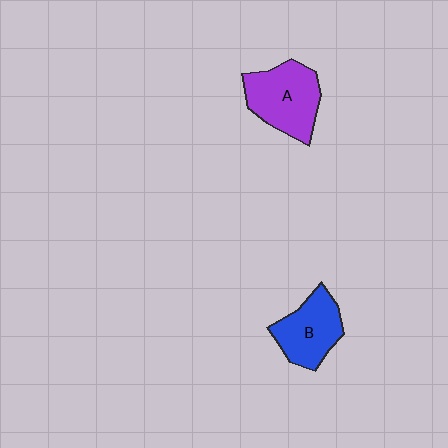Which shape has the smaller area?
Shape B (blue).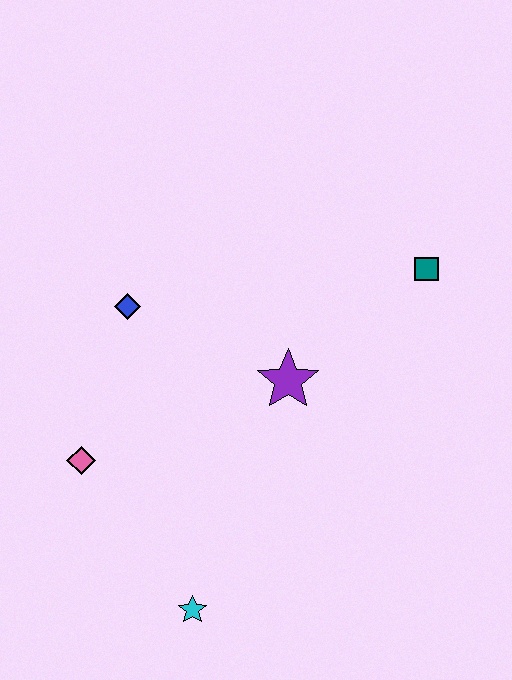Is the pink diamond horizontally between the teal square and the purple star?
No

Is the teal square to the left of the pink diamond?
No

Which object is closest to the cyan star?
The pink diamond is closest to the cyan star.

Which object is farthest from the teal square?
The cyan star is farthest from the teal square.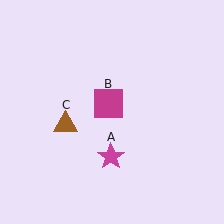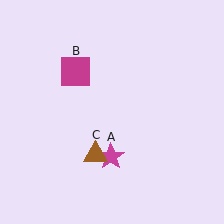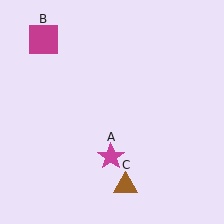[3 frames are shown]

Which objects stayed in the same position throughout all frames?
Magenta star (object A) remained stationary.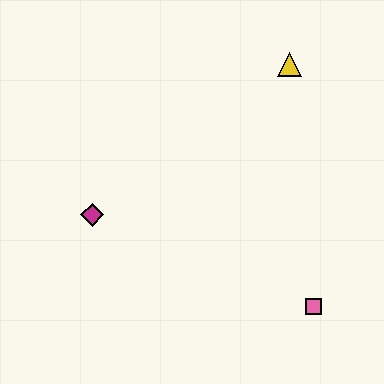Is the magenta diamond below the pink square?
No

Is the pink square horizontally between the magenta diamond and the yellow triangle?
No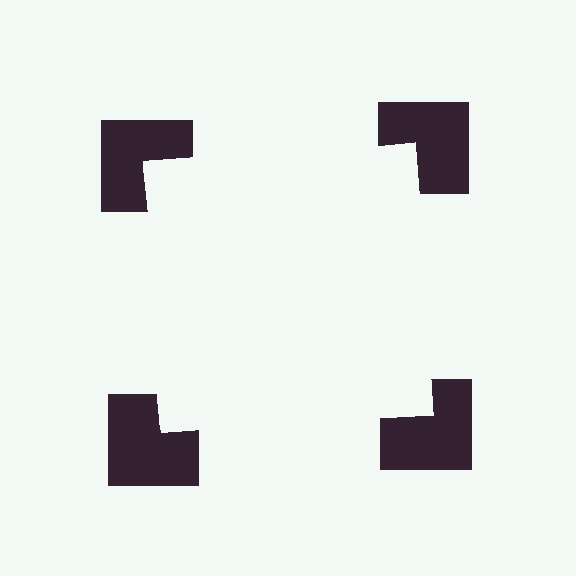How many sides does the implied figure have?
4 sides.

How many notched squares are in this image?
There are 4 — one at each vertex of the illusory square.